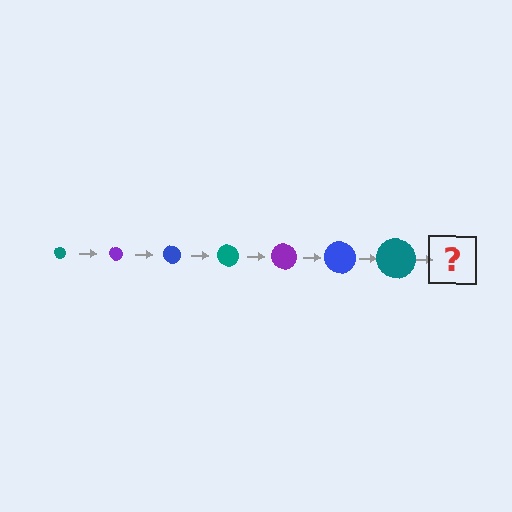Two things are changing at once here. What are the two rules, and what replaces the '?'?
The two rules are that the circle grows larger each step and the color cycles through teal, purple, and blue. The '?' should be a purple circle, larger than the previous one.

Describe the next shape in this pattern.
It should be a purple circle, larger than the previous one.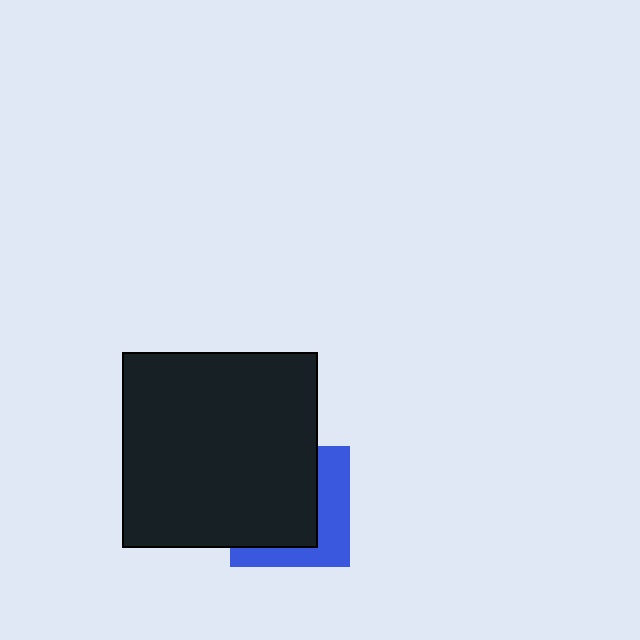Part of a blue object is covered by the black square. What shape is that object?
It is a square.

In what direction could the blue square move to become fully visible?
The blue square could move toward the lower-right. That would shift it out from behind the black square entirely.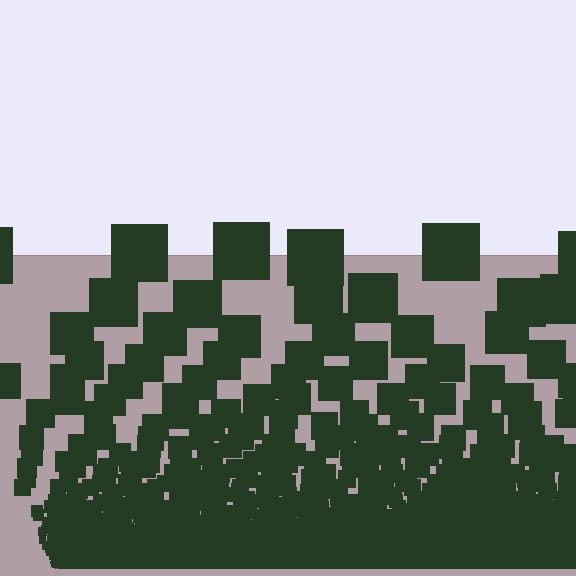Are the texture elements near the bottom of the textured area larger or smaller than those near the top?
Smaller. The gradient is inverted — elements near the bottom are smaller and denser.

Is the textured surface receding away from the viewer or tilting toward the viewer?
The surface appears to tilt toward the viewer. Texture elements get larger and sparser toward the top.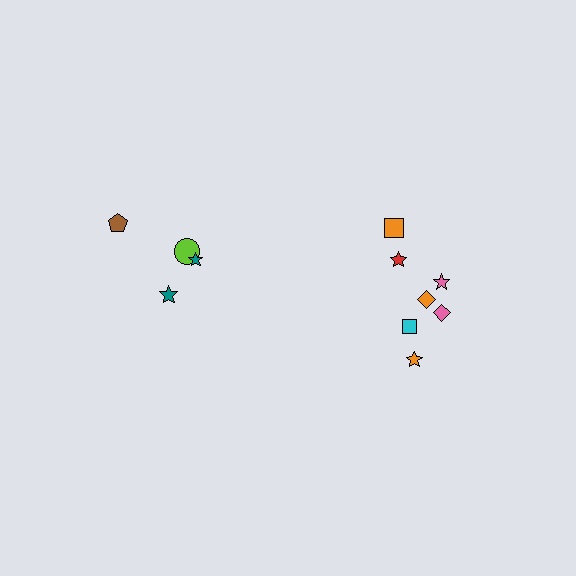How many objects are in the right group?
There are 7 objects.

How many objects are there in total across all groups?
There are 11 objects.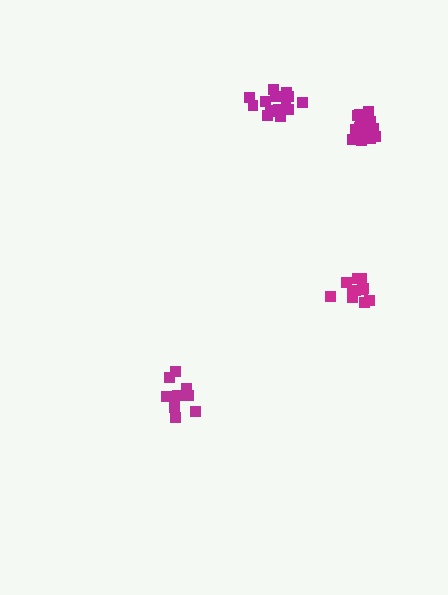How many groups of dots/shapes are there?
There are 4 groups.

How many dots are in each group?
Group 1: 11 dots, Group 2: 16 dots, Group 3: 11 dots, Group 4: 15 dots (53 total).